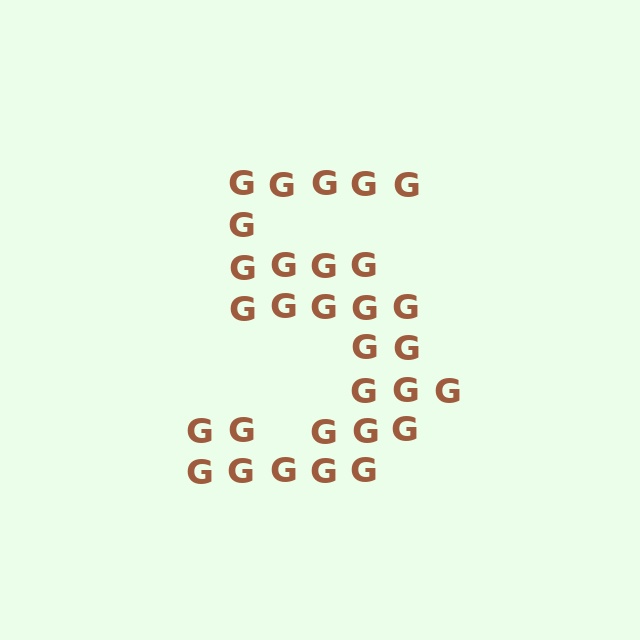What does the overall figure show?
The overall figure shows the digit 5.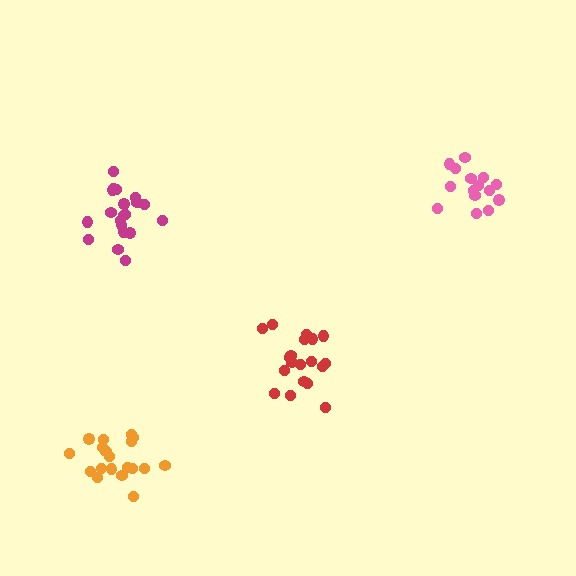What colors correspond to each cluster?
The clusters are colored: orange, magenta, red, pink.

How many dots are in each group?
Group 1: 20 dots, Group 2: 21 dots, Group 3: 19 dots, Group 4: 15 dots (75 total).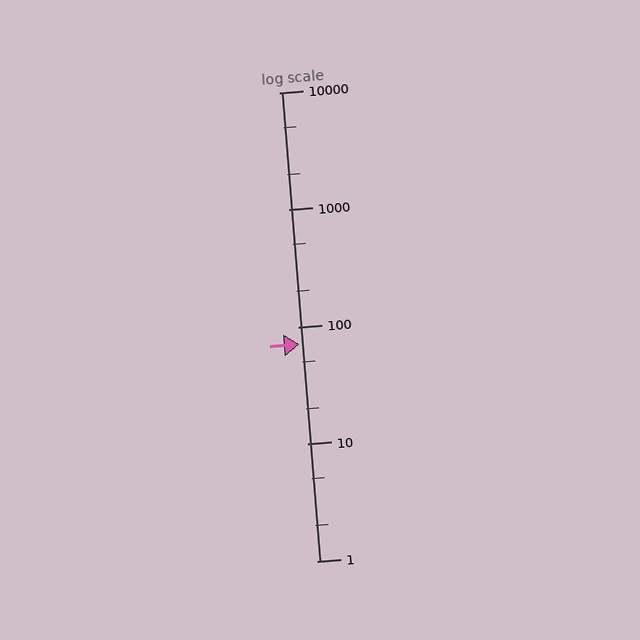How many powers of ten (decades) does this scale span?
The scale spans 4 decades, from 1 to 10000.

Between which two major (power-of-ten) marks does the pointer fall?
The pointer is between 10 and 100.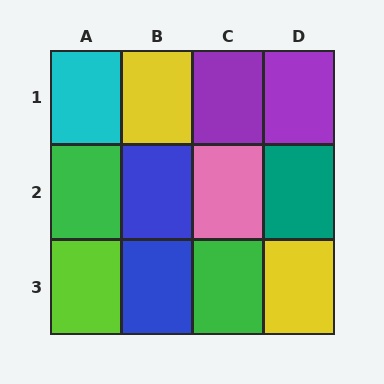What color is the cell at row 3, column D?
Yellow.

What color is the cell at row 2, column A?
Green.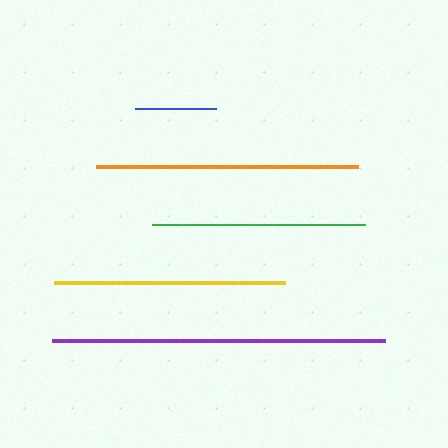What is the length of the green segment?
The green segment is approximately 213 pixels long.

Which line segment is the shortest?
The blue line is the shortest at approximately 81 pixels.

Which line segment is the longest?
The purple line is the longest at approximately 334 pixels.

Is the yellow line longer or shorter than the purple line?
The purple line is longer than the yellow line.